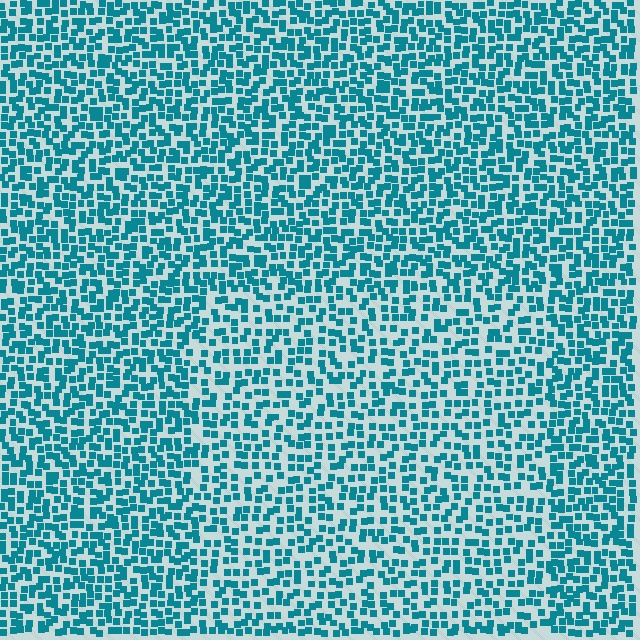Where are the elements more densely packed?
The elements are more densely packed outside the rectangle boundary.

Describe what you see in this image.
The image contains small teal elements arranged at two different densities. A rectangle-shaped region is visible where the elements are less densely packed than the surrounding area.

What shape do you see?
I see a rectangle.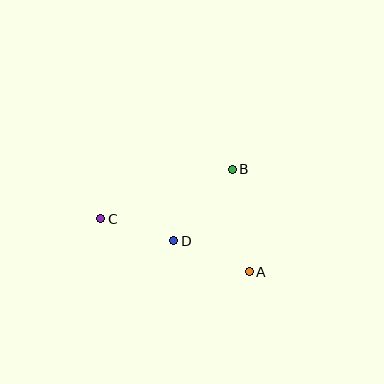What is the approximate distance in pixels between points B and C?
The distance between B and C is approximately 141 pixels.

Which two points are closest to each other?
Points C and D are closest to each other.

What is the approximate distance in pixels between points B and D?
The distance between B and D is approximately 92 pixels.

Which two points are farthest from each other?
Points A and C are farthest from each other.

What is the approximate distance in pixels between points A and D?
The distance between A and D is approximately 82 pixels.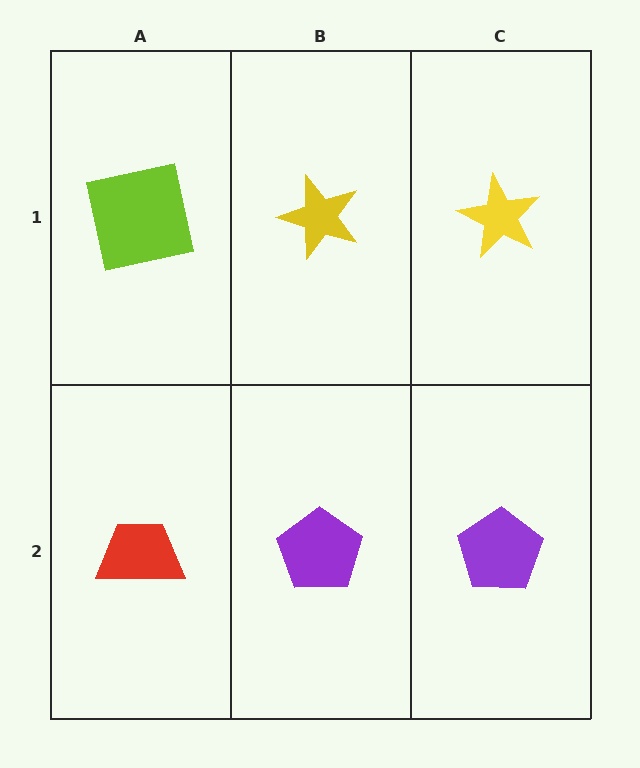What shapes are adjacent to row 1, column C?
A purple pentagon (row 2, column C), a yellow star (row 1, column B).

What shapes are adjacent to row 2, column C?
A yellow star (row 1, column C), a purple pentagon (row 2, column B).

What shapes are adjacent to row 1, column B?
A purple pentagon (row 2, column B), a lime square (row 1, column A), a yellow star (row 1, column C).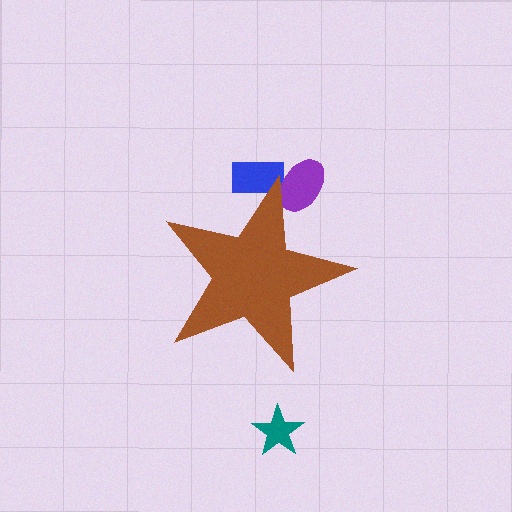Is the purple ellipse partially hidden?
Yes, the purple ellipse is partially hidden behind the brown star.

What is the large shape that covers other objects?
A brown star.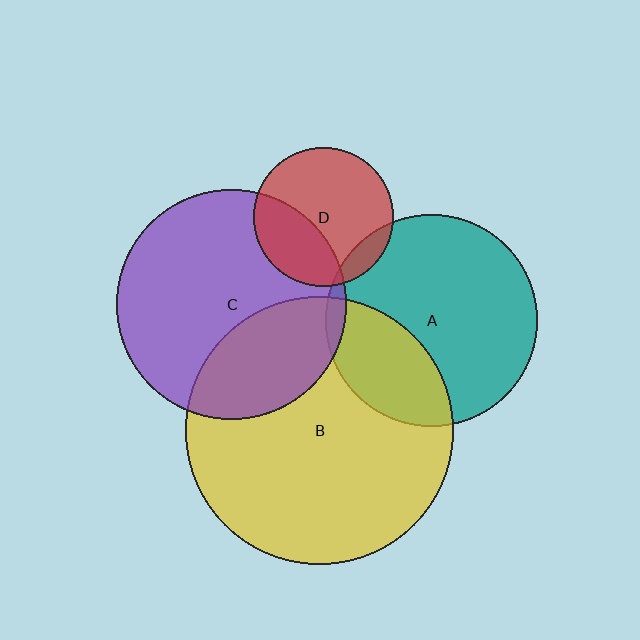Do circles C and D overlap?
Yes.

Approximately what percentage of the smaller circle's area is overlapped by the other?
Approximately 35%.